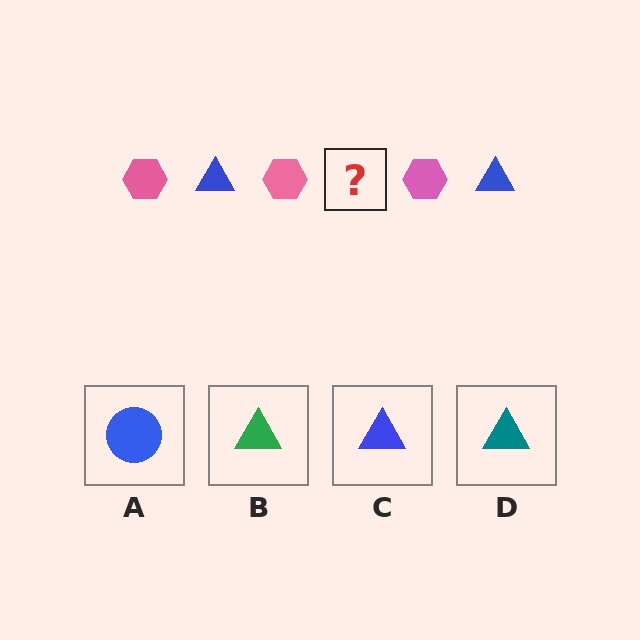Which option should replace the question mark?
Option C.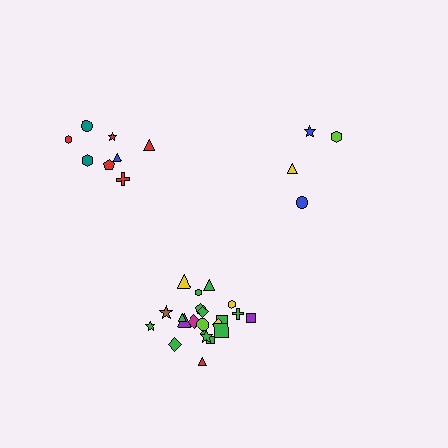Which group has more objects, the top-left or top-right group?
The top-left group.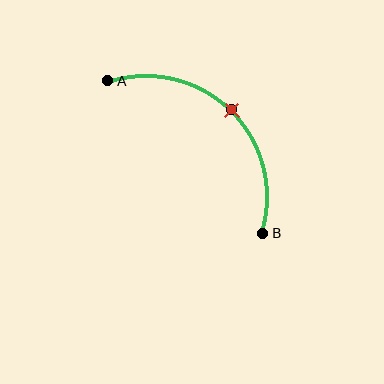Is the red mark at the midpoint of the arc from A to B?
Yes. The red mark lies on the arc at equal arc-length from both A and B — it is the arc midpoint.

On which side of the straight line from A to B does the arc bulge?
The arc bulges above and to the right of the straight line connecting A and B.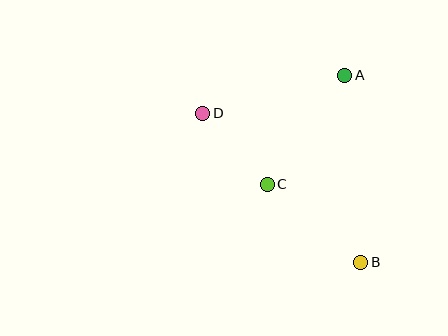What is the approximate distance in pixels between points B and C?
The distance between B and C is approximately 122 pixels.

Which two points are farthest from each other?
Points B and D are farthest from each other.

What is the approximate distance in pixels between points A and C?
The distance between A and C is approximately 134 pixels.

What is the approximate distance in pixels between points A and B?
The distance between A and B is approximately 188 pixels.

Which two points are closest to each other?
Points C and D are closest to each other.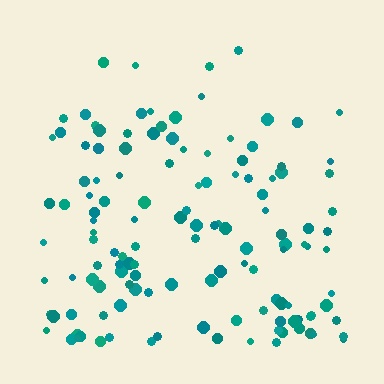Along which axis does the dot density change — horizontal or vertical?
Vertical.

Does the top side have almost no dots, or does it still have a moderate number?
Still a moderate number, just noticeably fewer than the bottom.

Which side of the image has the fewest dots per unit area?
The top.